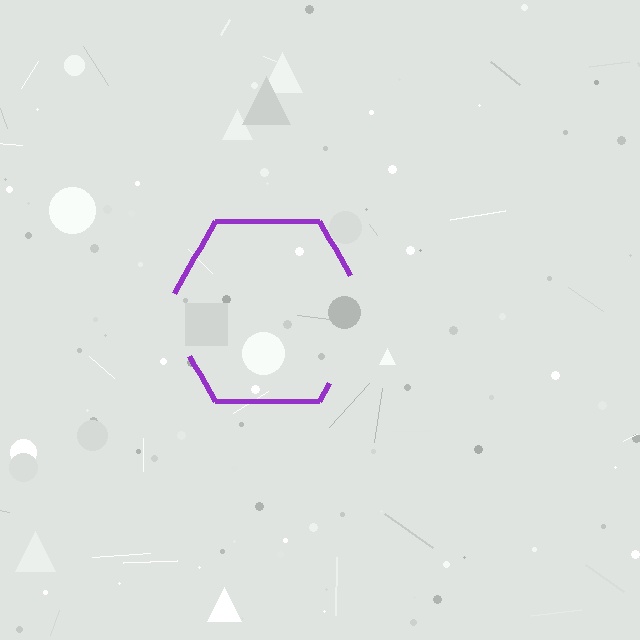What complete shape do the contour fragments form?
The contour fragments form a hexagon.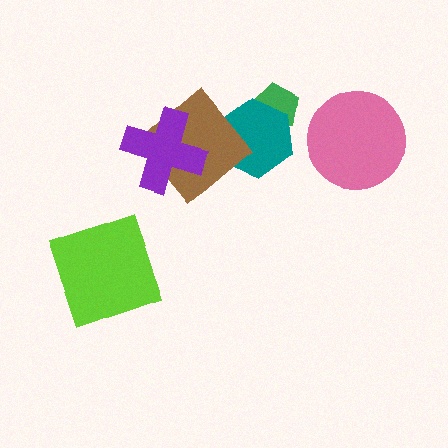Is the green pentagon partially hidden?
Yes, it is partially covered by another shape.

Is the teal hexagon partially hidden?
Yes, it is partially covered by another shape.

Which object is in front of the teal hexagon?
The brown diamond is in front of the teal hexagon.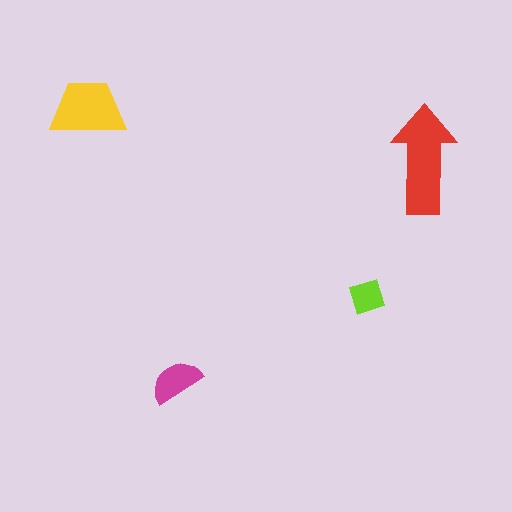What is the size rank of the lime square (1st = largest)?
4th.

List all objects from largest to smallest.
The red arrow, the yellow trapezoid, the magenta semicircle, the lime square.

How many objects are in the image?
There are 4 objects in the image.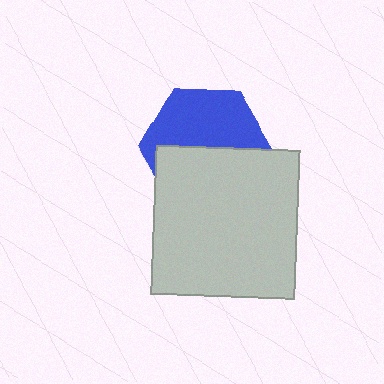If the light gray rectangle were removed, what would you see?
You would see the complete blue hexagon.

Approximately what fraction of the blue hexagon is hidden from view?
Roughly 50% of the blue hexagon is hidden behind the light gray rectangle.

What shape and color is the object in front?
The object in front is a light gray rectangle.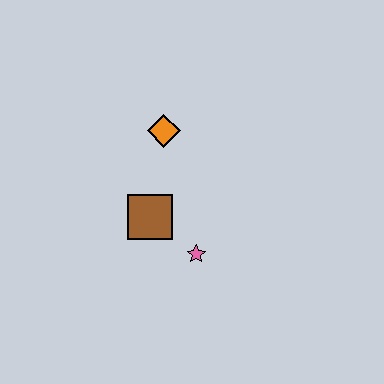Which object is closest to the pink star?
The brown square is closest to the pink star.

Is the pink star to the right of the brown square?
Yes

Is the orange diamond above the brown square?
Yes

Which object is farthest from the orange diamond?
The pink star is farthest from the orange diamond.